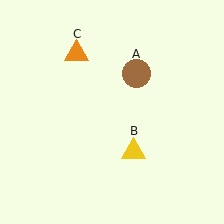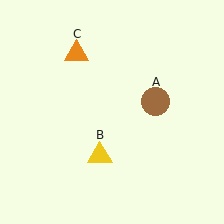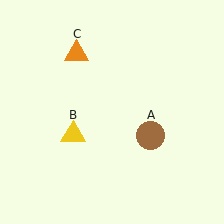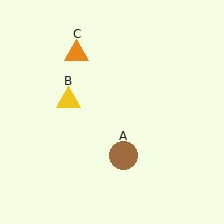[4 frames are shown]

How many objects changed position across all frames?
2 objects changed position: brown circle (object A), yellow triangle (object B).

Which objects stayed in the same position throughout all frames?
Orange triangle (object C) remained stationary.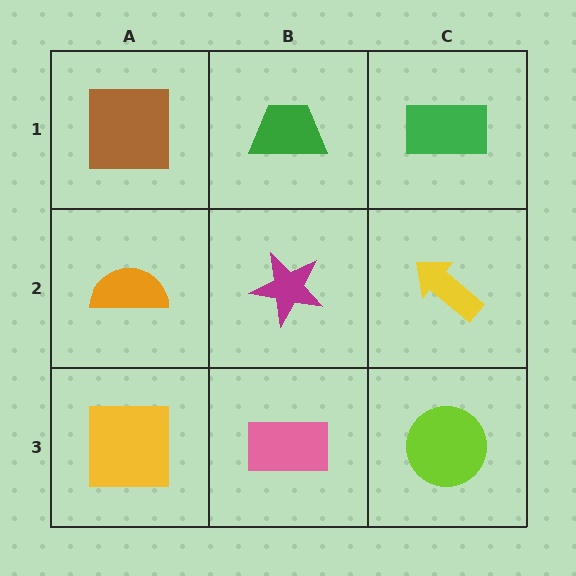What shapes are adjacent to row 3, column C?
A yellow arrow (row 2, column C), a pink rectangle (row 3, column B).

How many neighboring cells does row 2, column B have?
4.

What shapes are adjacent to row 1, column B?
A magenta star (row 2, column B), a brown square (row 1, column A), a green rectangle (row 1, column C).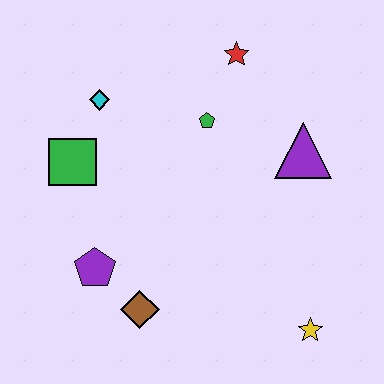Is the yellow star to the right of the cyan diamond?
Yes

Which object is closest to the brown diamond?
The purple pentagon is closest to the brown diamond.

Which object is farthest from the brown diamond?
The red star is farthest from the brown diamond.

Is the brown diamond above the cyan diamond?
No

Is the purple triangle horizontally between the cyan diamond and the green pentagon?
No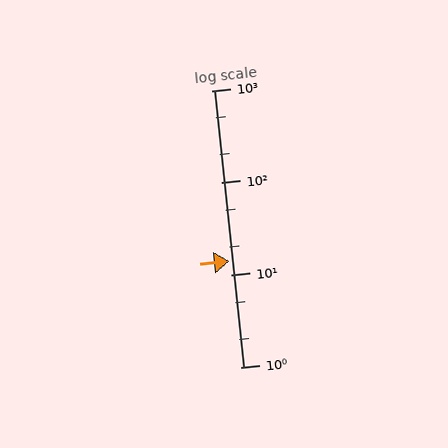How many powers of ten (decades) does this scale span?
The scale spans 3 decades, from 1 to 1000.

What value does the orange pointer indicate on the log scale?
The pointer indicates approximately 14.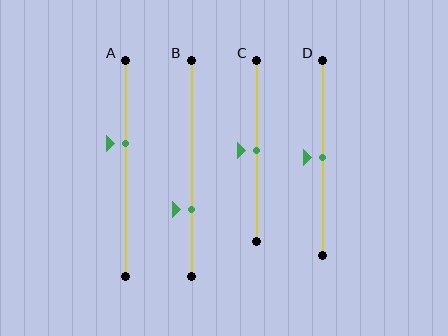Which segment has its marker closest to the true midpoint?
Segment C has its marker closest to the true midpoint.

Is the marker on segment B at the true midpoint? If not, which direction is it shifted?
No, the marker on segment B is shifted downward by about 19% of the segment length.